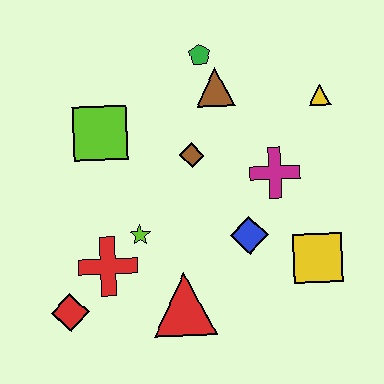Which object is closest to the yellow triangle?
The magenta cross is closest to the yellow triangle.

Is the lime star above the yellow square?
Yes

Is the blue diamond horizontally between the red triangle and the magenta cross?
Yes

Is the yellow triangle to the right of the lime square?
Yes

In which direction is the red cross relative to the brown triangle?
The red cross is below the brown triangle.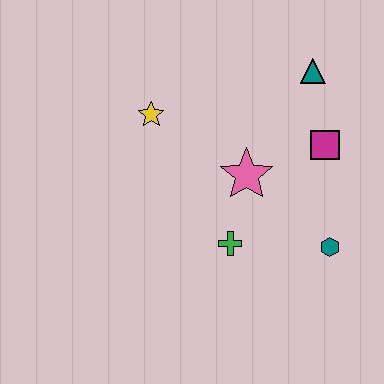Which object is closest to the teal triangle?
The magenta square is closest to the teal triangle.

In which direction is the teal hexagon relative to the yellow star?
The teal hexagon is to the right of the yellow star.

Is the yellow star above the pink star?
Yes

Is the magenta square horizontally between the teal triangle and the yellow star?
No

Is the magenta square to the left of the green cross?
No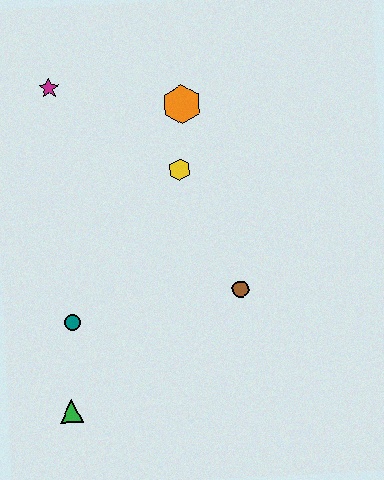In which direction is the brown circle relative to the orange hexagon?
The brown circle is below the orange hexagon.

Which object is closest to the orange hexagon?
The yellow hexagon is closest to the orange hexagon.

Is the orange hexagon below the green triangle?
No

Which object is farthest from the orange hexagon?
The green triangle is farthest from the orange hexagon.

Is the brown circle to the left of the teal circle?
No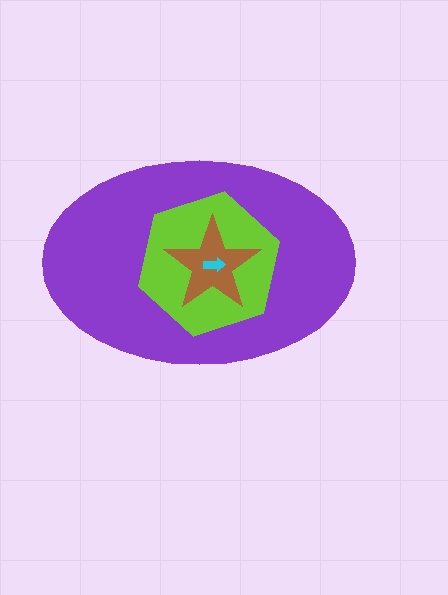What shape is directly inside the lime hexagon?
The brown star.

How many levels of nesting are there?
4.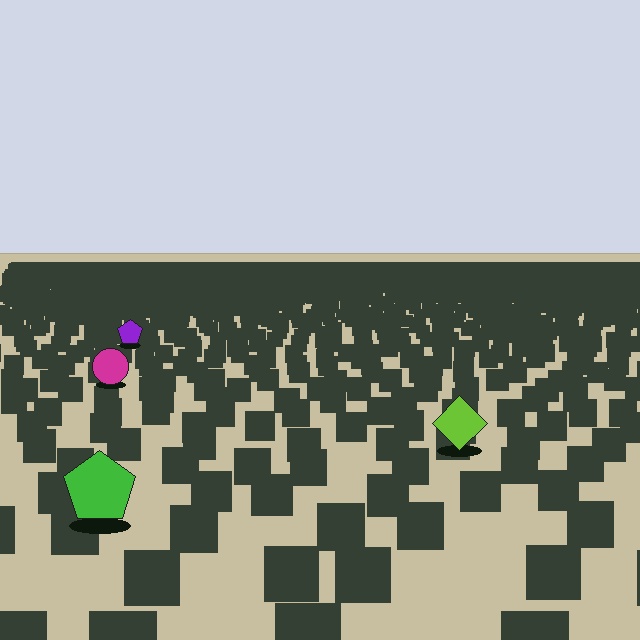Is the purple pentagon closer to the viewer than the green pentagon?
No. The green pentagon is closer — you can tell from the texture gradient: the ground texture is coarser near it.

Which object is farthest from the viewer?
The purple pentagon is farthest from the viewer. It appears smaller and the ground texture around it is denser.